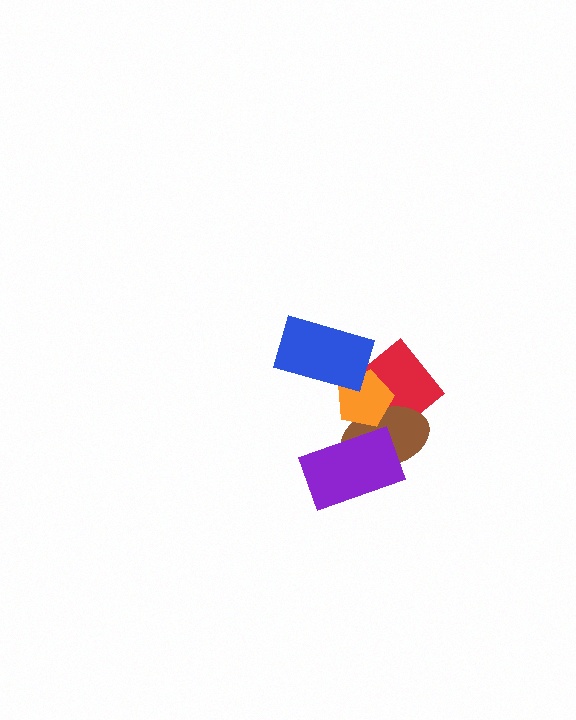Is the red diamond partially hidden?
Yes, it is partially covered by another shape.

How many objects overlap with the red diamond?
2 objects overlap with the red diamond.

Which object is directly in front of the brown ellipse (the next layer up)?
The purple rectangle is directly in front of the brown ellipse.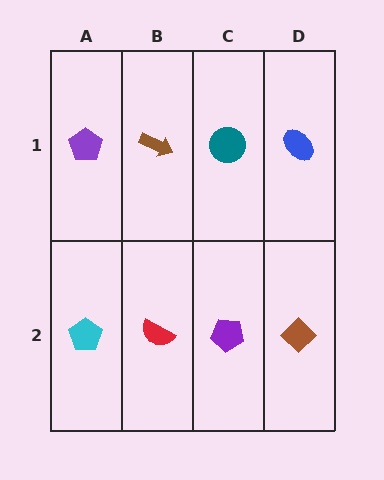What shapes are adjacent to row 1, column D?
A brown diamond (row 2, column D), a teal circle (row 1, column C).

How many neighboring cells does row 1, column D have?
2.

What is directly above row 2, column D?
A blue ellipse.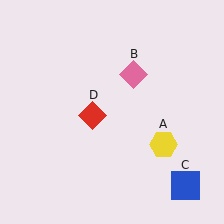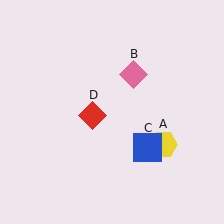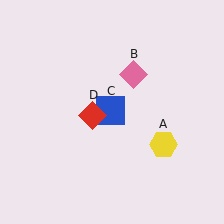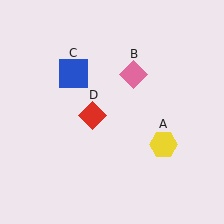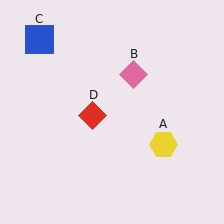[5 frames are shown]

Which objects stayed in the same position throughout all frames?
Yellow hexagon (object A) and pink diamond (object B) and red diamond (object D) remained stationary.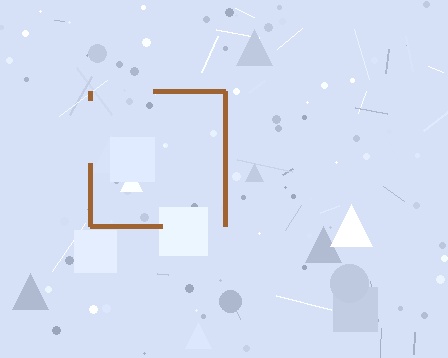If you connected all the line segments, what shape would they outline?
They would outline a square.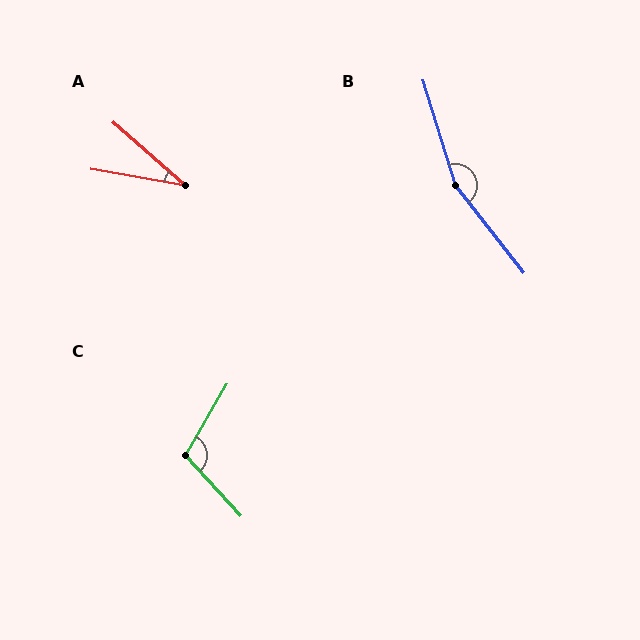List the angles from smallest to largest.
A (31°), C (107°), B (159°).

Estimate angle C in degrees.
Approximately 107 degrees.